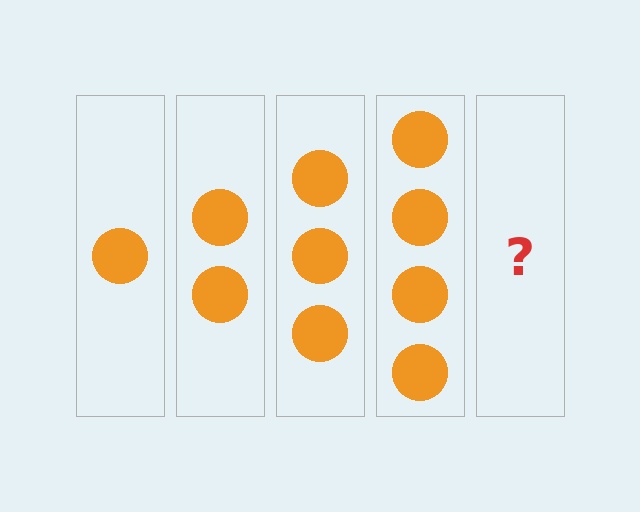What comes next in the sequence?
The next element should be 5 circles.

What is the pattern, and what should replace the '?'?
The pattern is that each step adds one more circle. The '?' should be 5 circles.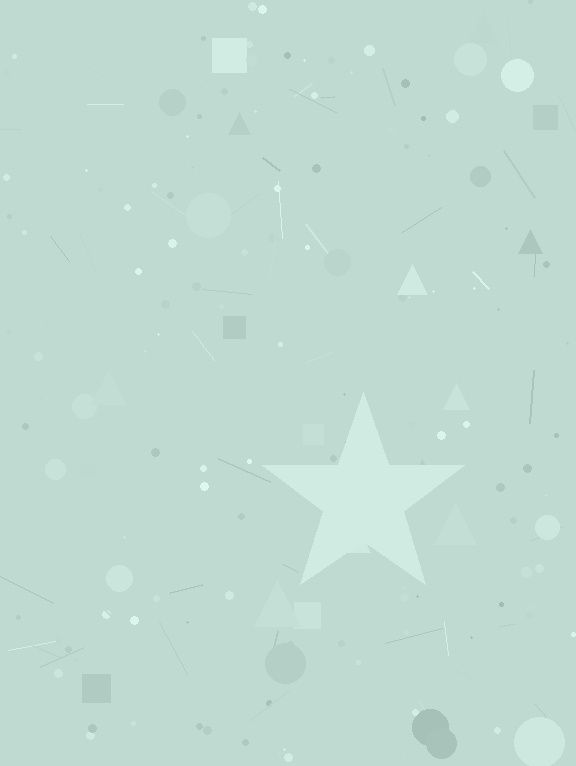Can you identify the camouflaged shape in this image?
The camouflaged shape is a star.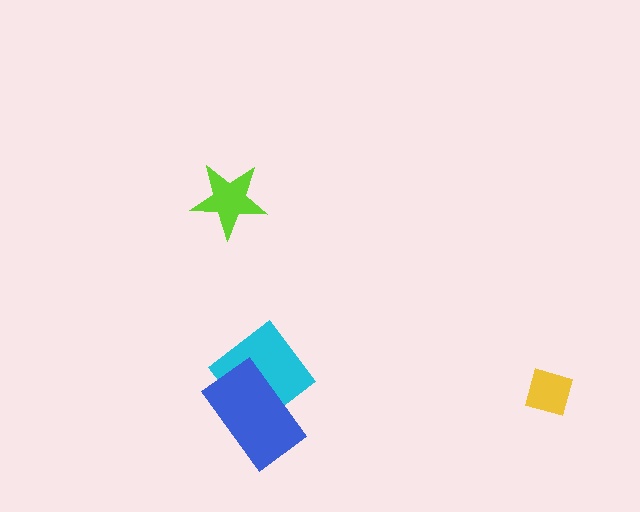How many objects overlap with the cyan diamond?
1 object overlaps with the cyan diamond.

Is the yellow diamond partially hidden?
No, no other shape covers it.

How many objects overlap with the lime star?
0 objects overlap with the lime star.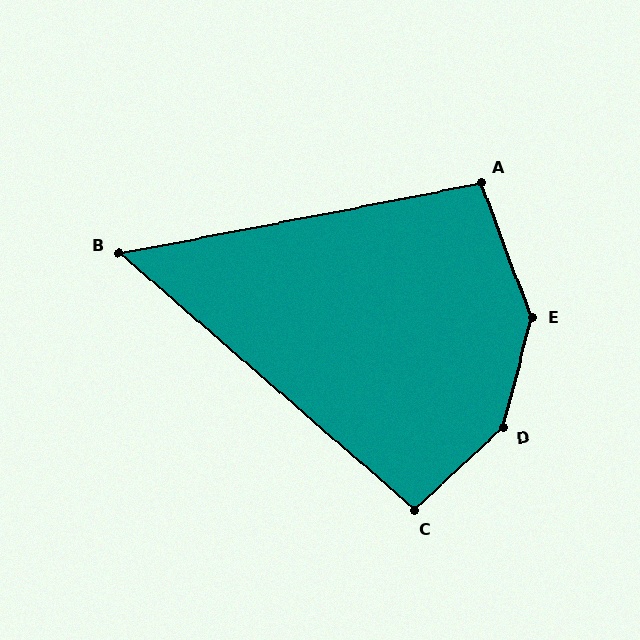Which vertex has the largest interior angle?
D, at approximately 148 degrees.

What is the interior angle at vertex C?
Approximately 96 degrees (obtuse).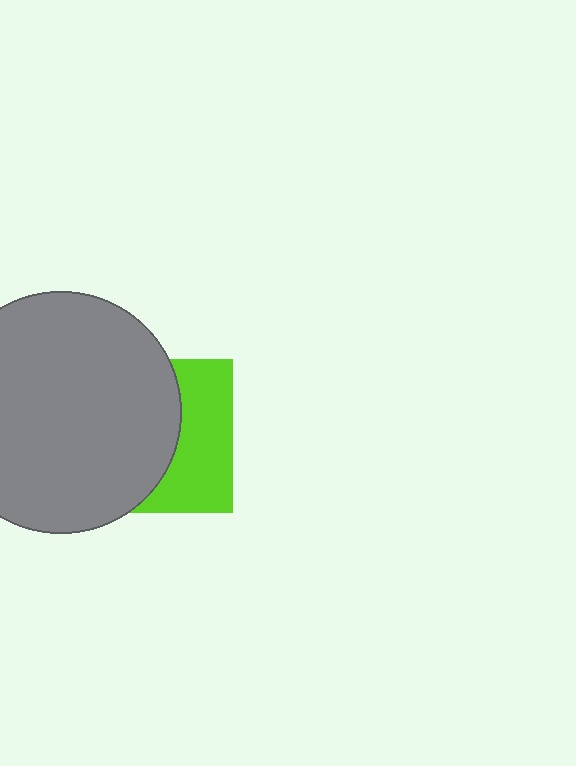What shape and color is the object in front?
The object in front is a gray circle.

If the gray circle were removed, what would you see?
You would see the complete lime square.